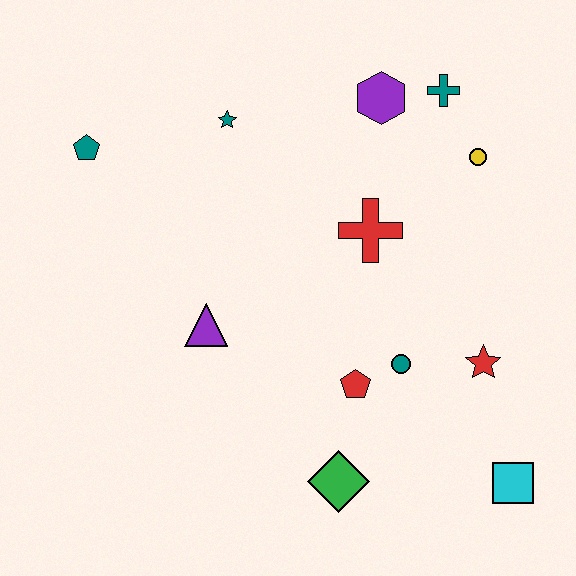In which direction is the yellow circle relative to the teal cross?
The yellow circle is below the teal cross.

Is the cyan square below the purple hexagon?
Yes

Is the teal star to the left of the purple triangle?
No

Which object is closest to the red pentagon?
The teal circle is closest to the red pentagon.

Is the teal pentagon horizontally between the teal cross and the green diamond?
No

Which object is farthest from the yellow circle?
The teal pentagon is farthest from the yellow circle.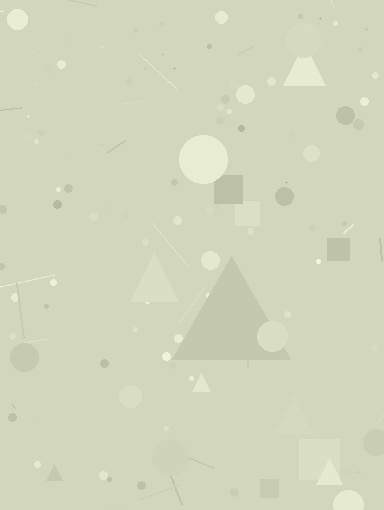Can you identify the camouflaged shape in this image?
The camouflaged shape is a triangle.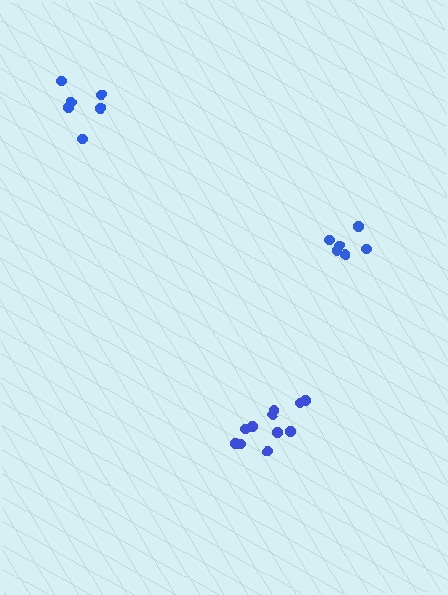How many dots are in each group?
Group 1: 6 dots, Group 2: 11 dots, Group 3: 6 dots (23 total).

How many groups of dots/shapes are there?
There are 3 groups.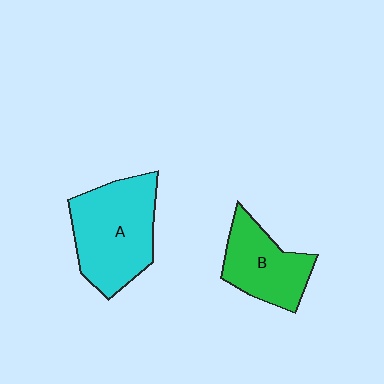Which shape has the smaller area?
Shape B (green).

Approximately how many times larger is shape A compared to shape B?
Approximately 1.5 times.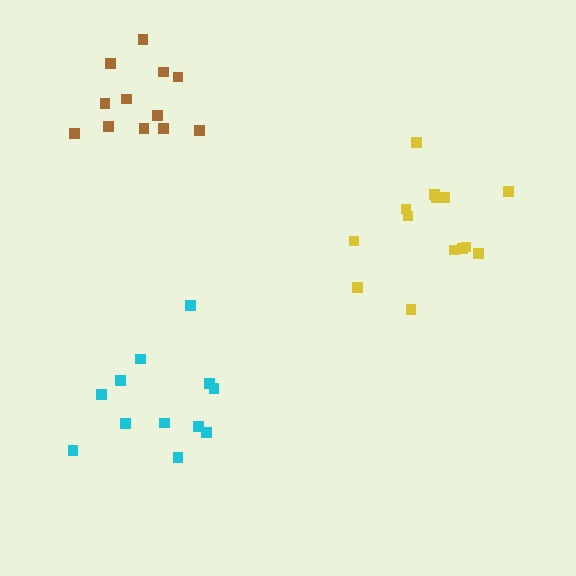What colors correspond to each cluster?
The clusters are colored: brown, cyan, yellow.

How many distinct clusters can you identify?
There are 3 distinct clusters.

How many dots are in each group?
Group 1: 12 dots, Group 2: 12 dots, Group 3: 14 dots (38 total).